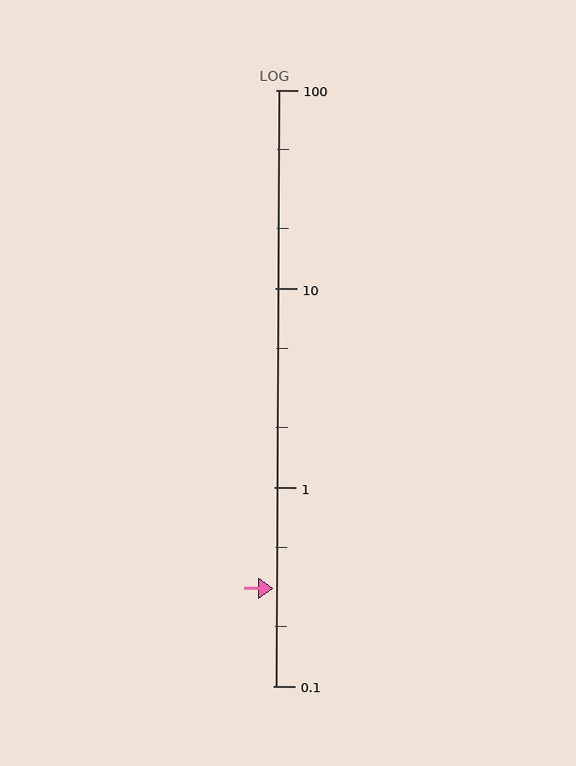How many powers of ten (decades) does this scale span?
The scale spans 3 decades, from 0.1 to 100.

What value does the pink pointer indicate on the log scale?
The pointer indicates approximately 0.31.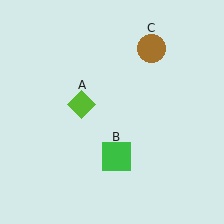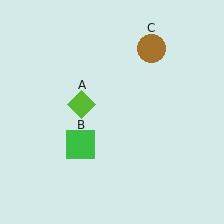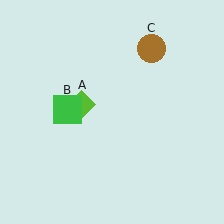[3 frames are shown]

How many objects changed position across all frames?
1 object changed position: green square (object B).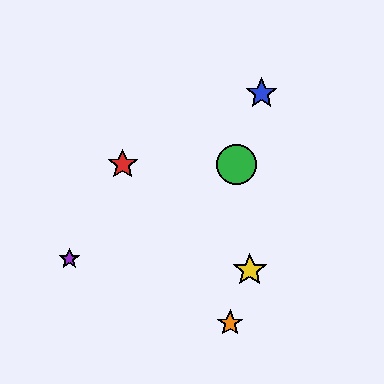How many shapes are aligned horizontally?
2 shapes (the red star, the green circle) are aligned horizontally.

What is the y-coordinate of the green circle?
The green circle is at y≈165.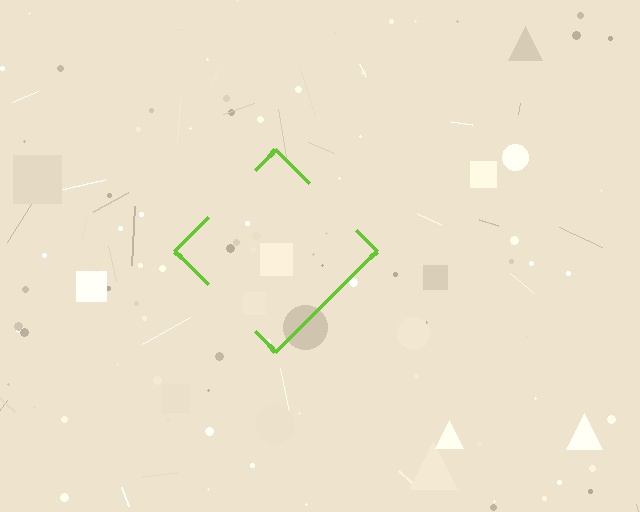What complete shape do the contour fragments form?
The contour fragments form a diamond.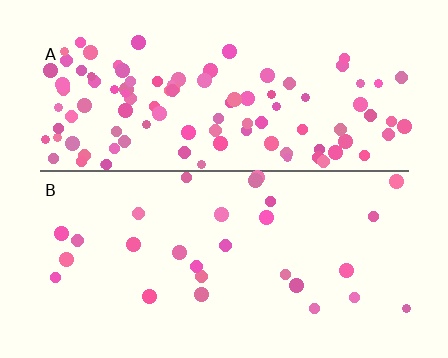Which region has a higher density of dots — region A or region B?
A (the top).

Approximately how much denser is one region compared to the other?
Approximately 3.7× — region A over region B.